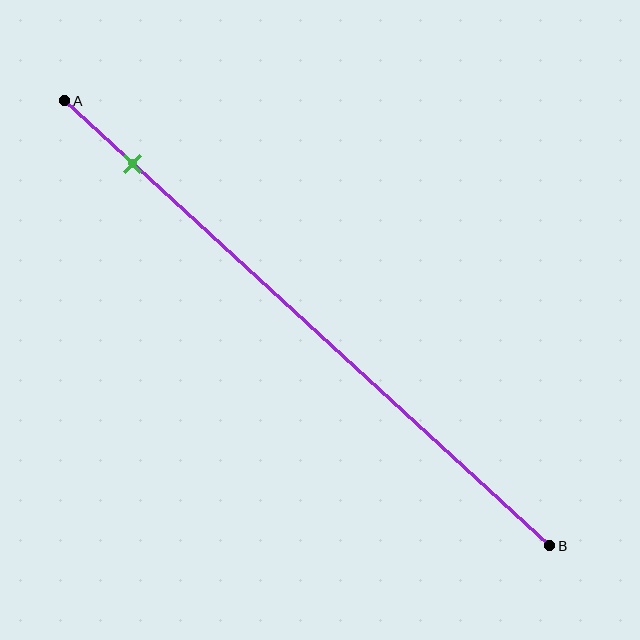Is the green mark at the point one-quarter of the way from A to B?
No, the mark is at about 15% from A, not at the 25% one-quarter point.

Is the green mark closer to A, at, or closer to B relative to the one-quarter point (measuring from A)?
The green mark is closer to point A than the one-quarter point of segment AB.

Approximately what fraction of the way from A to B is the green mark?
The green mark is approximately 15% of the way from A to B.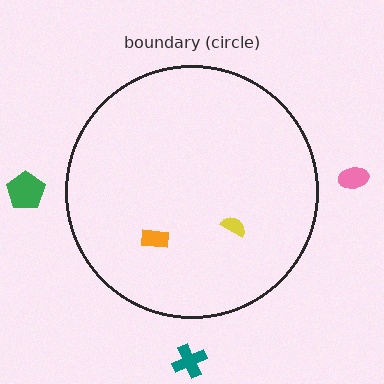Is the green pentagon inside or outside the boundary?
Outside.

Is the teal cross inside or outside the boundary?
Outside.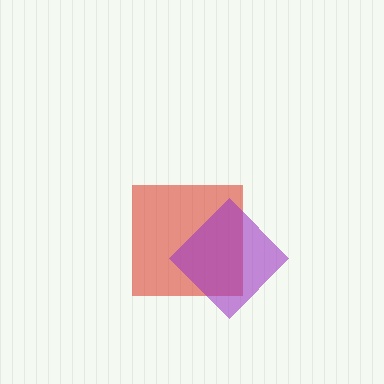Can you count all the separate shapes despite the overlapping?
Yes, there are 2 separate shapes.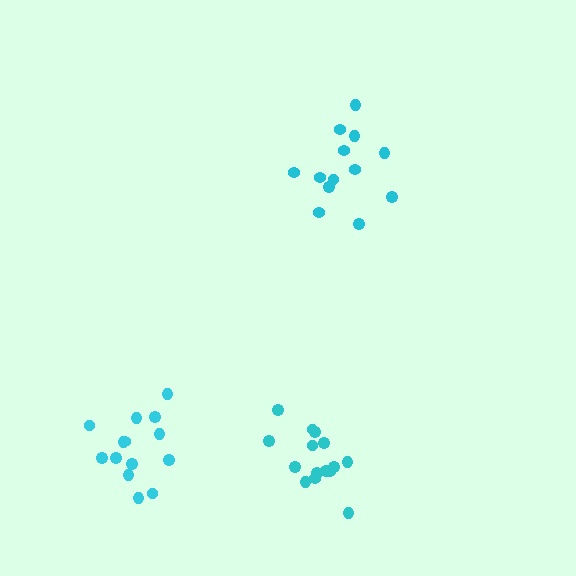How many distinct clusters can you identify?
There are 3 distinct clusters.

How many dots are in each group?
Group 1: 13 dots, Group 2: 14 dots, Group 3: 15 dots (42 total).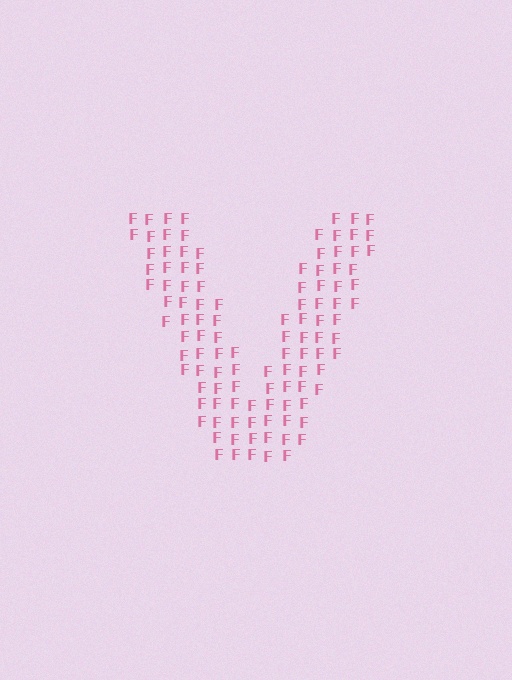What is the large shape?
The large shape is the letter V.